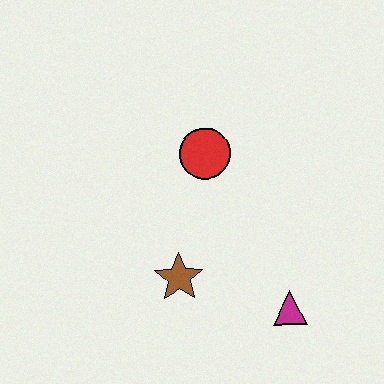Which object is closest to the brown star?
The magenta triangle is closest to the brown star.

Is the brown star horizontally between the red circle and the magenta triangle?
No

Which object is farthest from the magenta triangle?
The red circle is farthest from the magenta triangle.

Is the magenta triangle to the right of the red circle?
Yes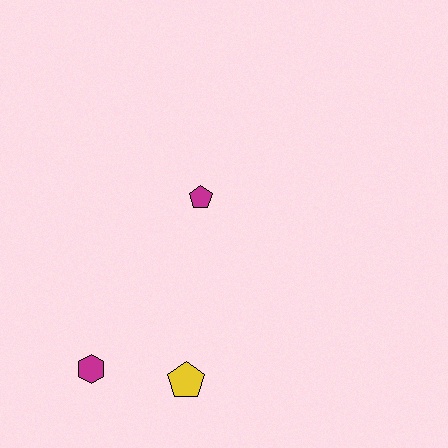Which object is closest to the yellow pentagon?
The magenta hexagon is closest to the yellow pentagon.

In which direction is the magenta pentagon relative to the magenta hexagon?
The magenta pentagon is above the magenta hexagon.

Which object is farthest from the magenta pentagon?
The magenta hexagon is farthest from the magenta pentagon.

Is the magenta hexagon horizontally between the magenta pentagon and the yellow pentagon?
No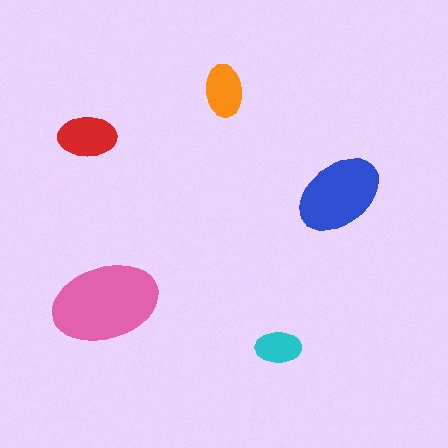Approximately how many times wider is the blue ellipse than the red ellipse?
About 1.5 times wider.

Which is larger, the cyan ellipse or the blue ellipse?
The blue one.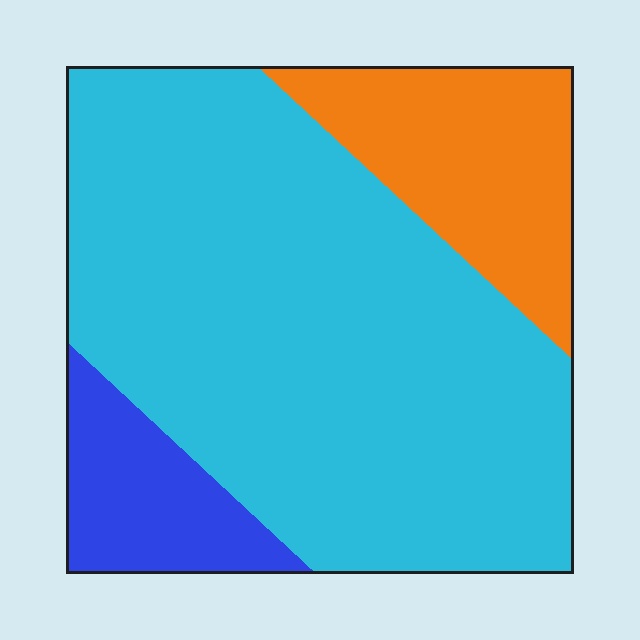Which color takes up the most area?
Cyan, at roughly 70%.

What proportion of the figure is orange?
Orange takes up less than a quarter of the figure.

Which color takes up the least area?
Blue, at roughly 10%.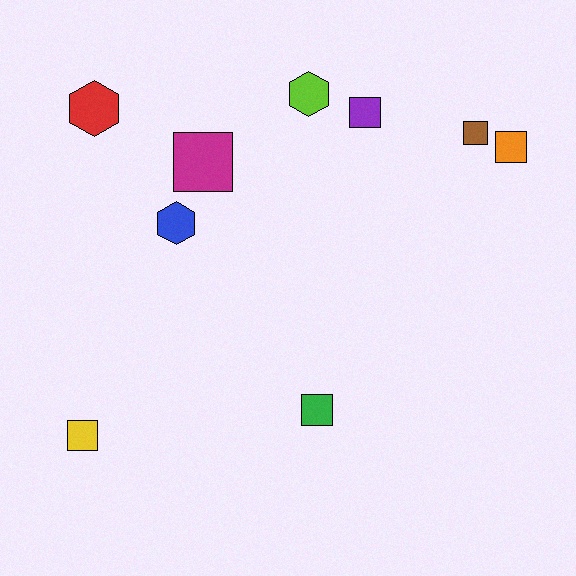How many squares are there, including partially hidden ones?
There are 6 squares.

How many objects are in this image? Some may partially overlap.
There are 9 objects.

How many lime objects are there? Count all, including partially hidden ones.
There is 1 lime object.